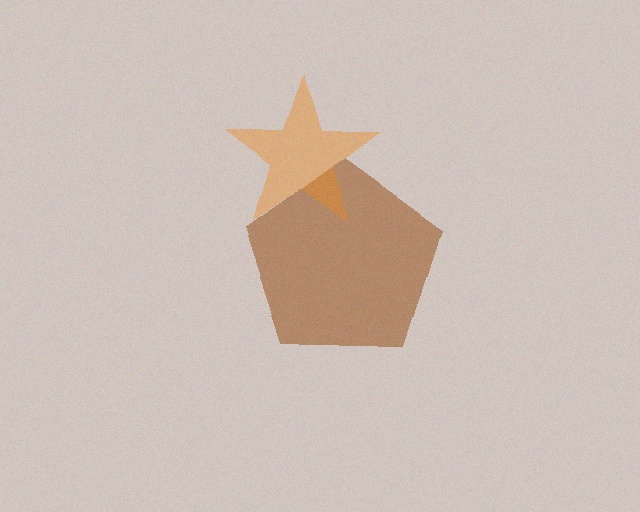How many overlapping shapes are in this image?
There are 2 overlapping shapes in the image.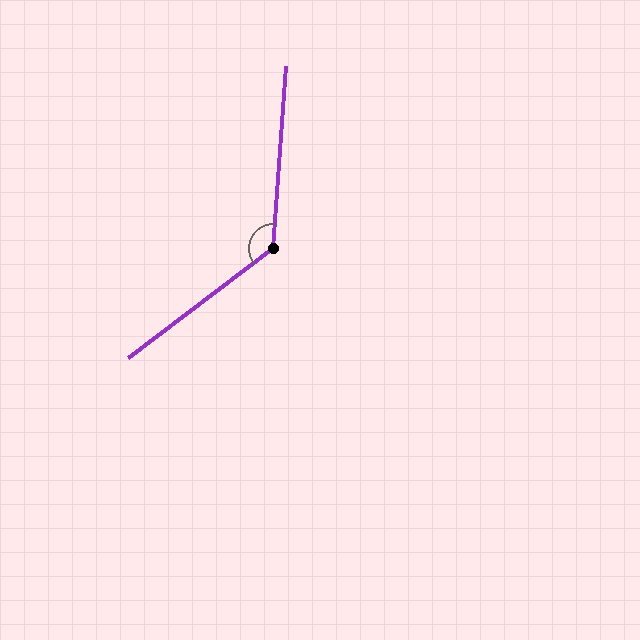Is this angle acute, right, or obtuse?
It is obtuse.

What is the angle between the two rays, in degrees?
Approximately 131 degrees.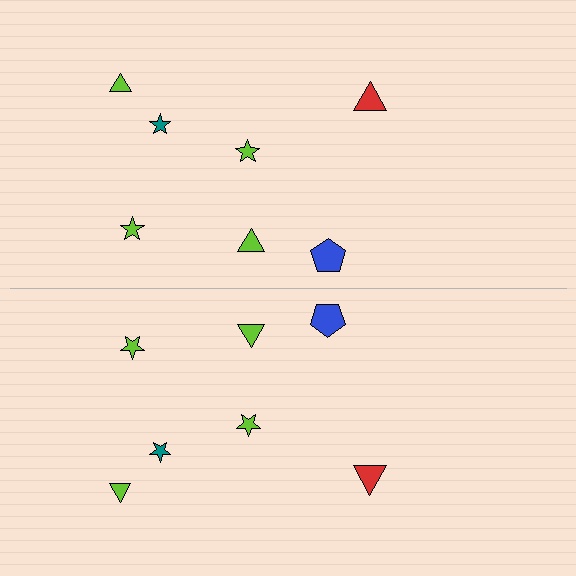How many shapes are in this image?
There are 14 shapes in this image.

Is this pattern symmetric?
Yes, this pattern has bilateral (reflection) symmetry.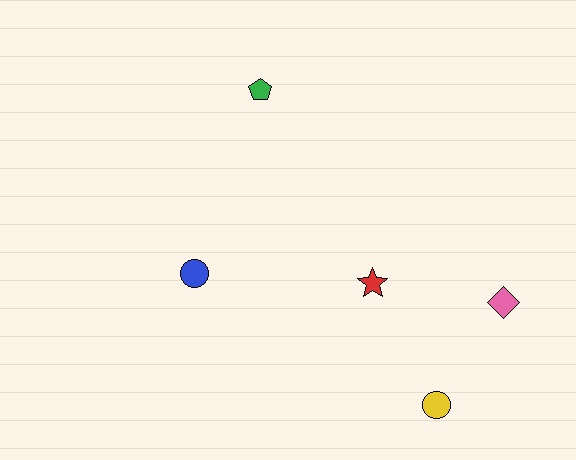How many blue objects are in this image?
There is 1 blue object.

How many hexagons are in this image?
There are no hexagons.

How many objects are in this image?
There are 5 objects.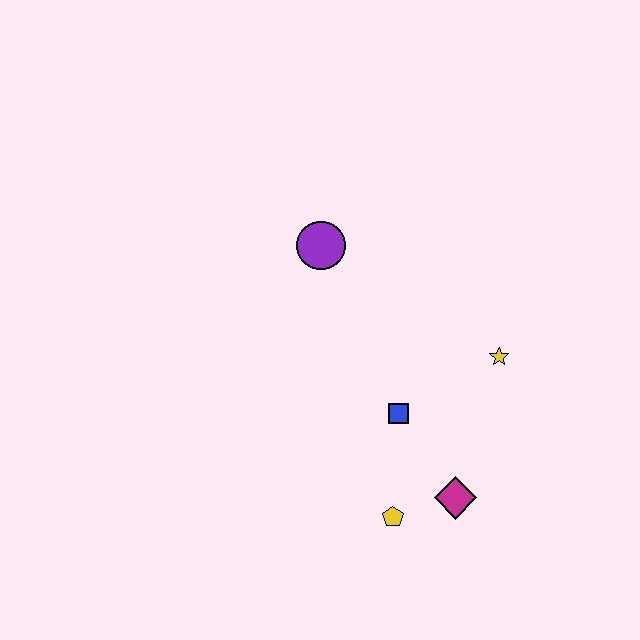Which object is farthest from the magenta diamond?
The purple circle is farthest from the magenta diamond.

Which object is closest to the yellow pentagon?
The magenta diamond is closest to the yellow pentagon.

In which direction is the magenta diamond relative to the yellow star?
The magenta diamond is below the yellow star.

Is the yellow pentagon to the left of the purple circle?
No